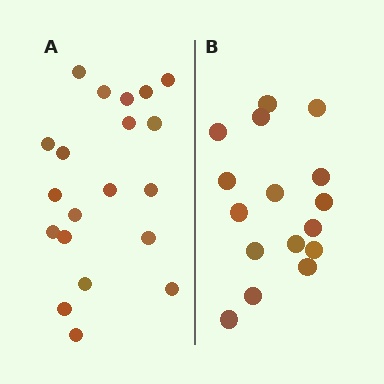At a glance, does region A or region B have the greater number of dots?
Region A (the left region) has more dots.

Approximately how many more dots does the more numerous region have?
Region A has about 4 more dots than region B.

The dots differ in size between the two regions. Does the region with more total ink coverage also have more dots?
No. Region B has more total ink coverage because its dots are larger, but region A actually contains more individual dots. Total area can be misleading — the number of items is what matters here.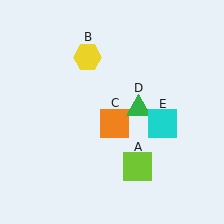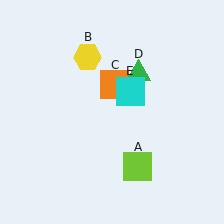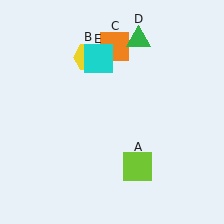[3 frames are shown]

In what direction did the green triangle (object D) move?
The green triangle (object D) moved up.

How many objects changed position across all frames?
3 objects changed position: orange square (object C), green triangle (object D), cyan square (object E).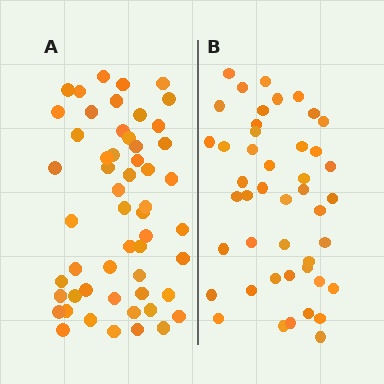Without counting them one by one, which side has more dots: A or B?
Region A (the left region) has more dots.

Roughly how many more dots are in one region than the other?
Region A has roughly 8 or so more dots than region B.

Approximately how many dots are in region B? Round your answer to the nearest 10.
About 40 dots. (The exact count is 45, which rounds to 40.)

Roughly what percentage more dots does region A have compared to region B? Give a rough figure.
About 20% more.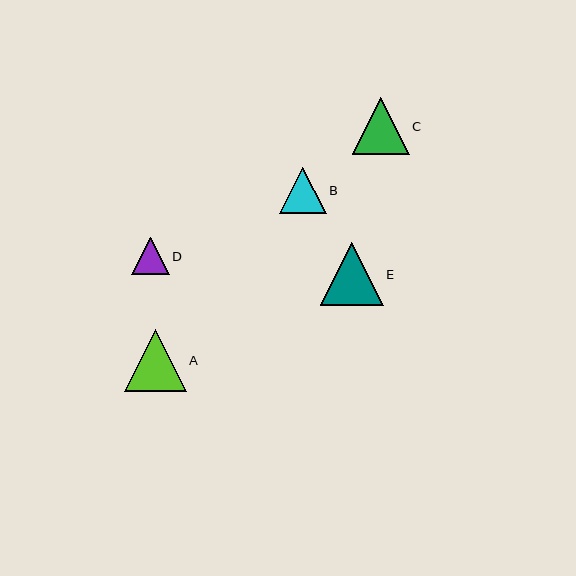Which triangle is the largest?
Triangle E is the largest with a size of approximately 63 pixels.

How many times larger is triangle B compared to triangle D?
Triangle B is approximately 1.2 times the size of triangle D.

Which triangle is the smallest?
Triangle D is the smallest with a size of approximately 38 pixels.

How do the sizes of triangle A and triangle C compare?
Triangle A and triangle C are approximately the same size.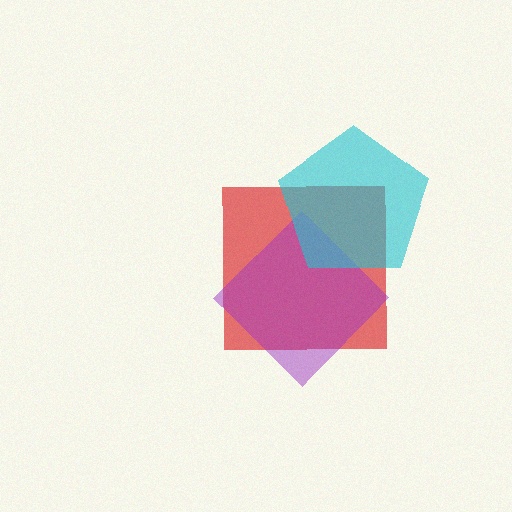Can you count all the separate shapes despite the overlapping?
Yes, there are 3 separate shapes.